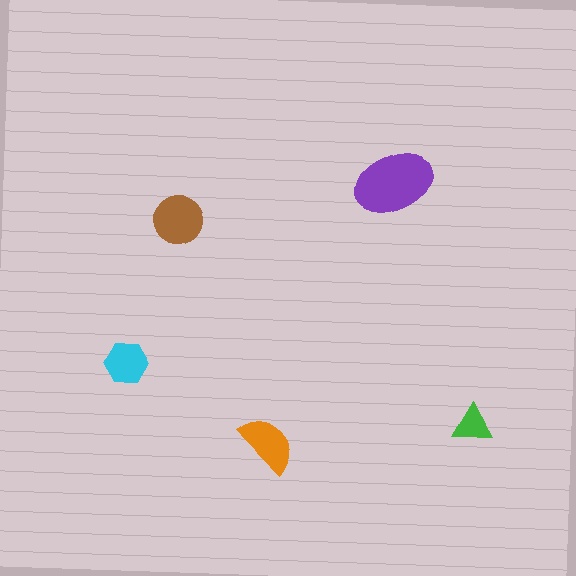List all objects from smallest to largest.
The green triangle, the cyan hexagon, the orange semicircle, the brown circle, the purple ellipse.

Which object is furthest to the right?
The green triangle is rightmost.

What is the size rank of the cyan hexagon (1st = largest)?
4th.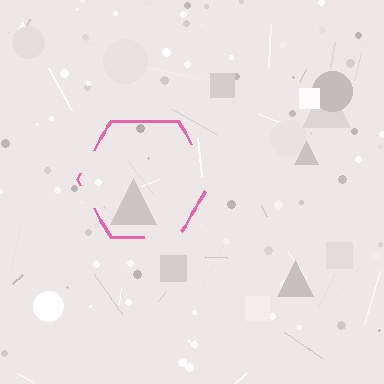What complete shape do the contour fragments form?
The contour fragments form a hexagon.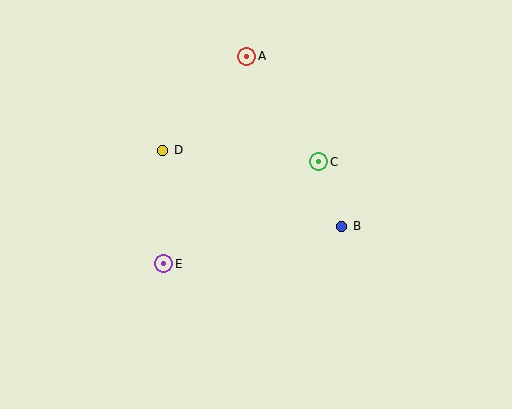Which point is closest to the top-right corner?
Point C is closest to the top-right corner.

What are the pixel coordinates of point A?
Point A is at (247, 56).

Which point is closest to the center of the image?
Point C at (319, 162) is closest to the center.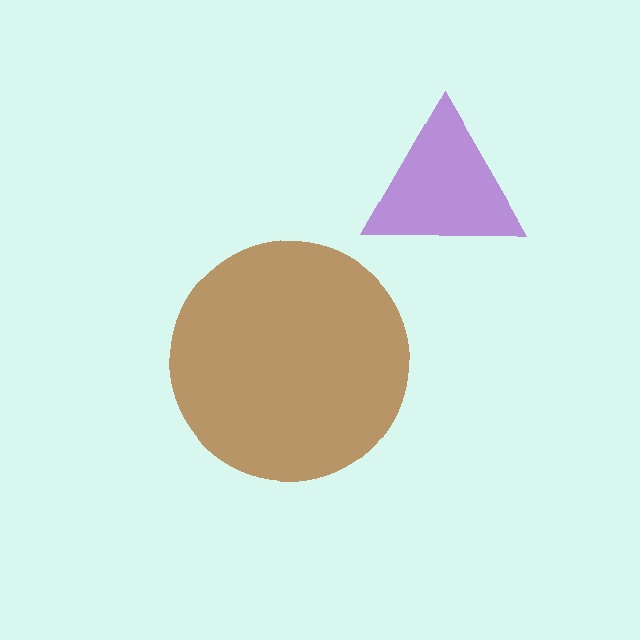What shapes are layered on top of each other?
The layered shapes are: a brown circle, a purple triangle.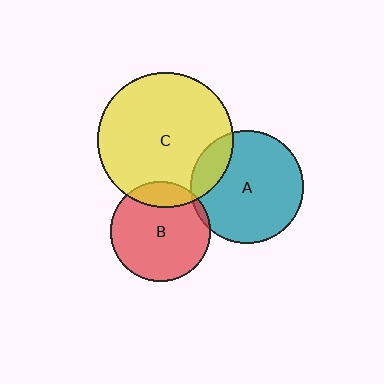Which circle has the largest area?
Circle C (yellow).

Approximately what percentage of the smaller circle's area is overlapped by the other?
Approximately 5%.